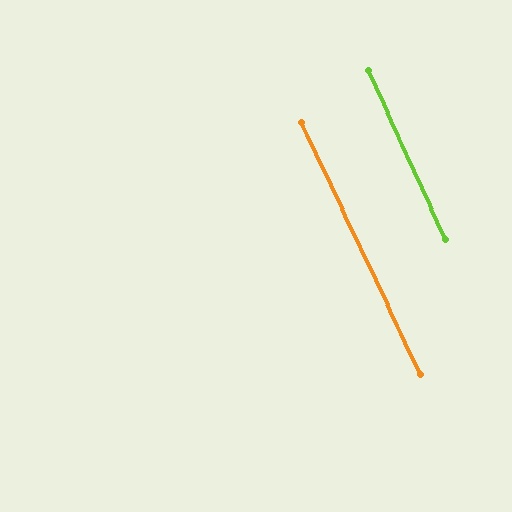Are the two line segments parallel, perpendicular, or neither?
Parallel — their directions differ by only 0.7°.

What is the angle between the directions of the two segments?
Approximately 1 degree.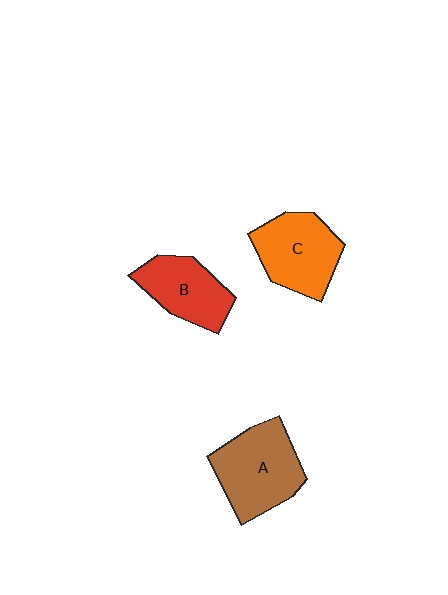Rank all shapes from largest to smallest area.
From largest to smallest: A (brown), C (orange), B (red).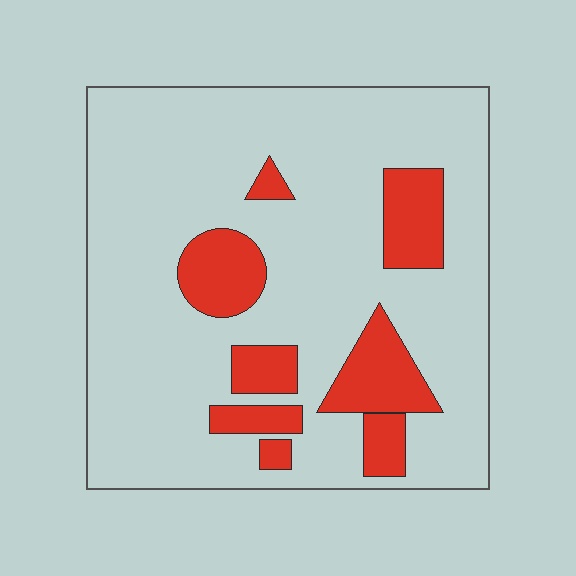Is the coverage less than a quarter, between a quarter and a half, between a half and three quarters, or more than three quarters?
Less than a quarter.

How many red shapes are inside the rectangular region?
8.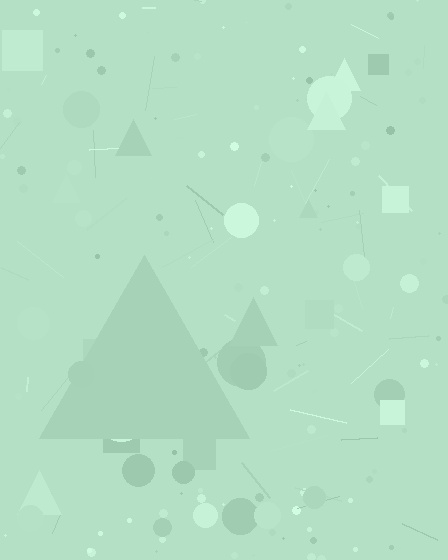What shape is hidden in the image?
A triangle is hidden in the image.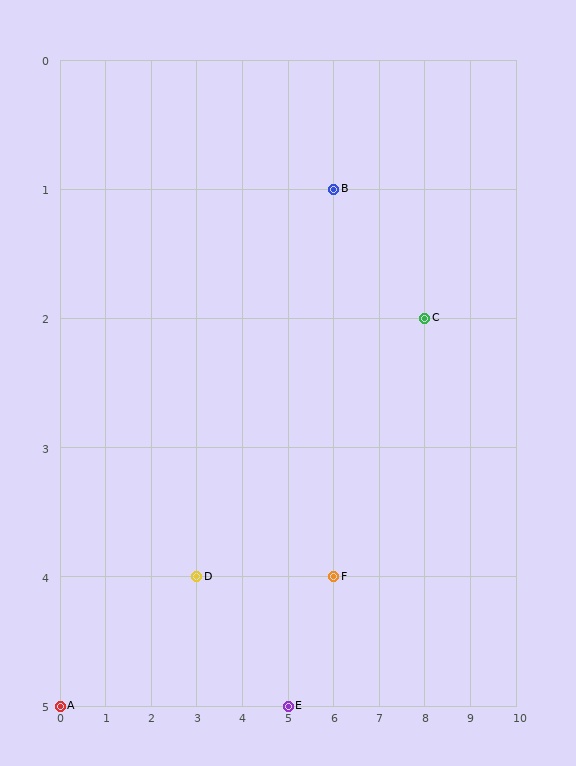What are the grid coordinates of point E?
Point E is at grid coordinates (5, 5).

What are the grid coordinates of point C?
Point C is at grid coordinates (8, 2).